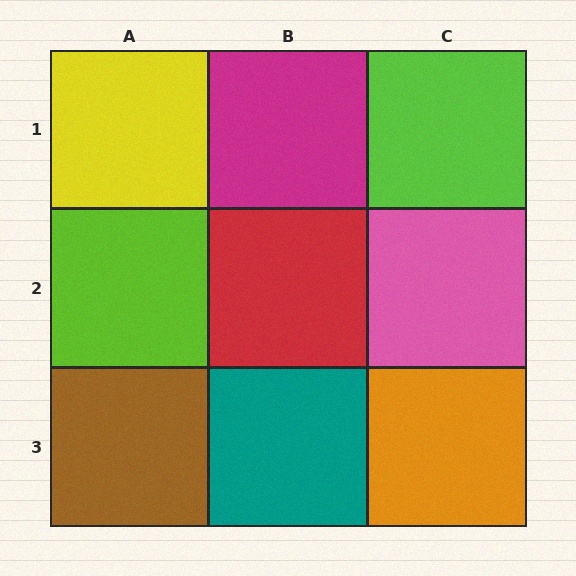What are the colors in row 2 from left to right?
Lime, red, pink.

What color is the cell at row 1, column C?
Lime.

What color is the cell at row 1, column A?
Yellow.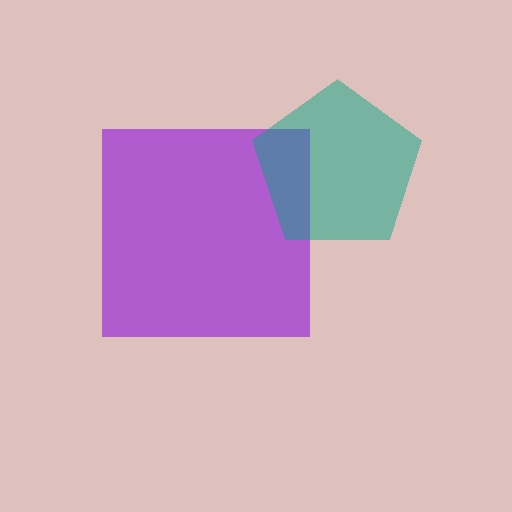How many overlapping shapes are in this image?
There are 2 overlapping shapes in the image.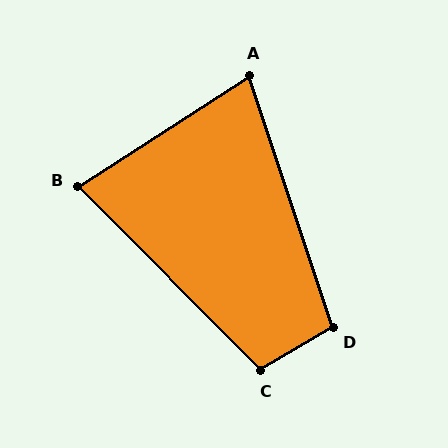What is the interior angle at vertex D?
Approximately 102 degrees (obtuse).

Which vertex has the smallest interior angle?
A, at approximately 75 degrees.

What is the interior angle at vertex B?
Approximately 78 degrees (acute).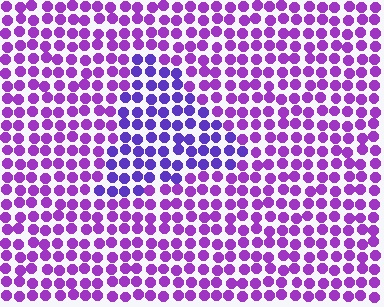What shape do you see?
I see a triangle.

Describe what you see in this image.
The image is filled with small purple elements in a uniform arrangement. A triangle-shaped region is visible where the elements are tinted to a slightly different hue, forming a subtle color boundary.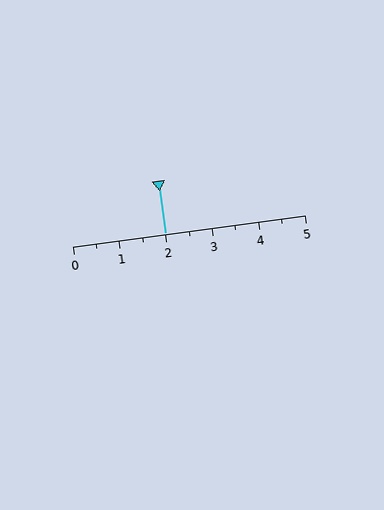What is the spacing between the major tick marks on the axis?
The major ticks are spaced 1 apart.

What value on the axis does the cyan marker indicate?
The marker indicates approximately 2.